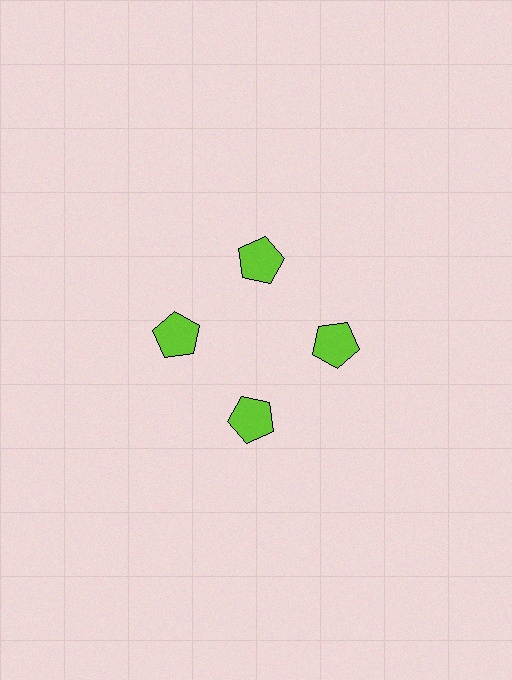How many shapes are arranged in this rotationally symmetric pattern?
There are 4 shapes, arranged in 4 groups of 1.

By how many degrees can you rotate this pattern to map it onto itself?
The pattern maps onto itself every 90 degrees of rotation.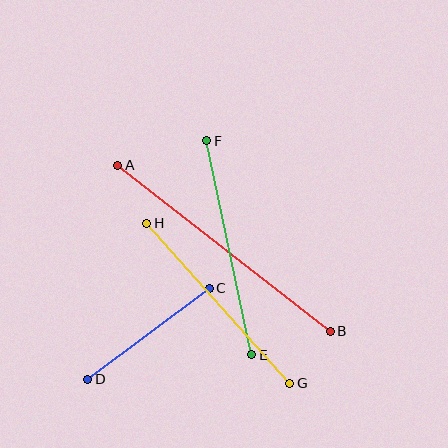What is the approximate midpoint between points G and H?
The midpoint is at approximately (218, 303) pixels.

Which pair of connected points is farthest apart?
Points A and B are farthest apart.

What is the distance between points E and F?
The distance is approximately 218 pixels.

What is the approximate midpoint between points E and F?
The midpoint is at approximately (229, 248) pixels.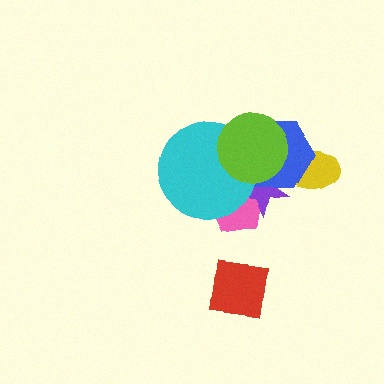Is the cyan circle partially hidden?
Yes, it is partially covered by another shape.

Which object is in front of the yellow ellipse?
The blue hexagon is in front of the yellow ellipse.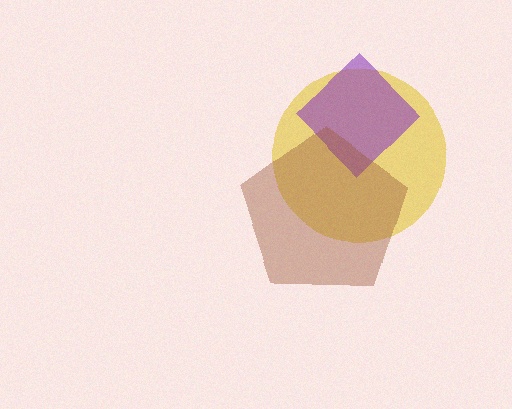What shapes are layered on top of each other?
The layered shapes are: a yellow circle, a purple diamond, a brown pentagon.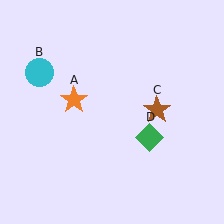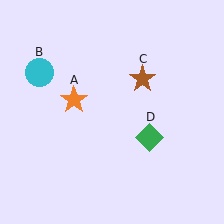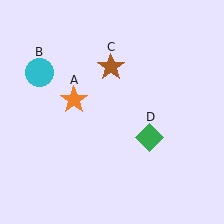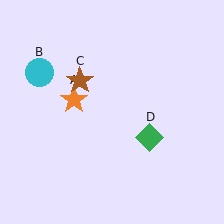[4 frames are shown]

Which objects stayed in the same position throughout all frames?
Orange star (object A) and cyan circle (object B) and green diamond (object D) remained stationary.